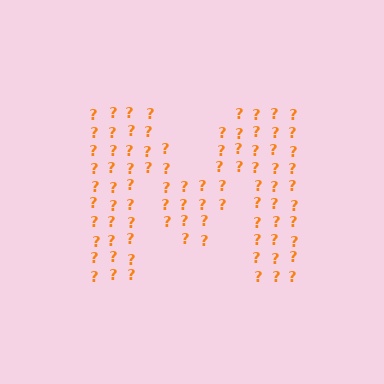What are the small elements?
The small elements are question marks.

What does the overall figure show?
The overall figure shows the letter M.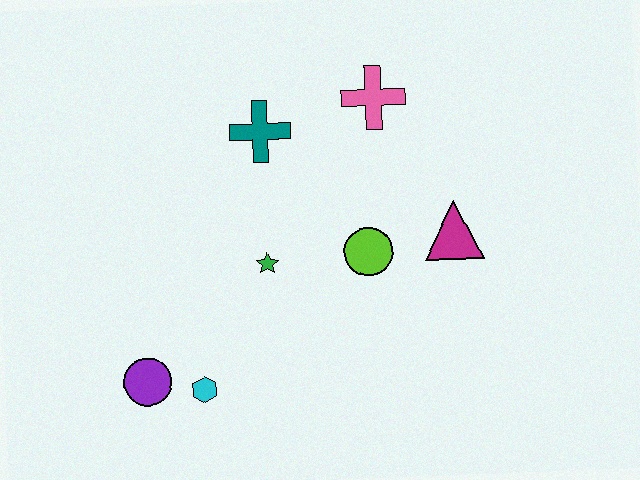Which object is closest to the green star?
The lime circle is closest to the green star.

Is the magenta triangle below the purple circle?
No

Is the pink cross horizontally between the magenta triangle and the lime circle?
Yes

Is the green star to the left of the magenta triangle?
Yes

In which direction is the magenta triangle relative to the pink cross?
The magenta triangle is below the pink cross.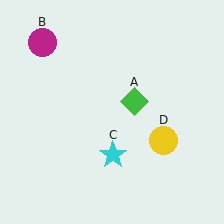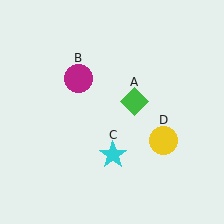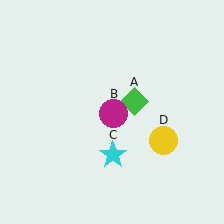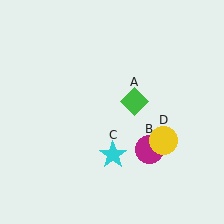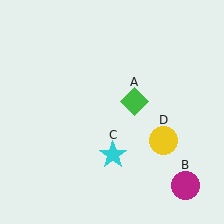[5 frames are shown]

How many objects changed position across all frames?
1 object changed position: magenta circle (object B).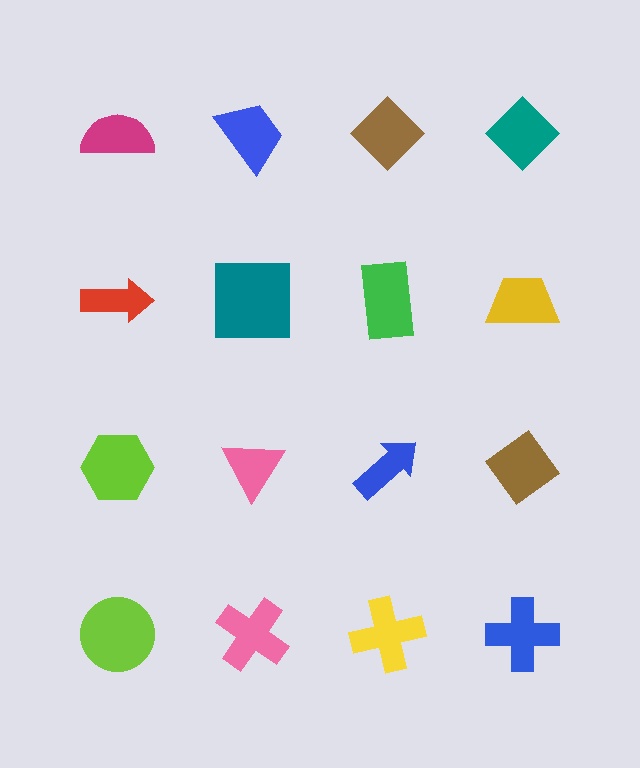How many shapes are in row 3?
4 shapes.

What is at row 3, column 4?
A brown diamond.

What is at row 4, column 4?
A blue cross.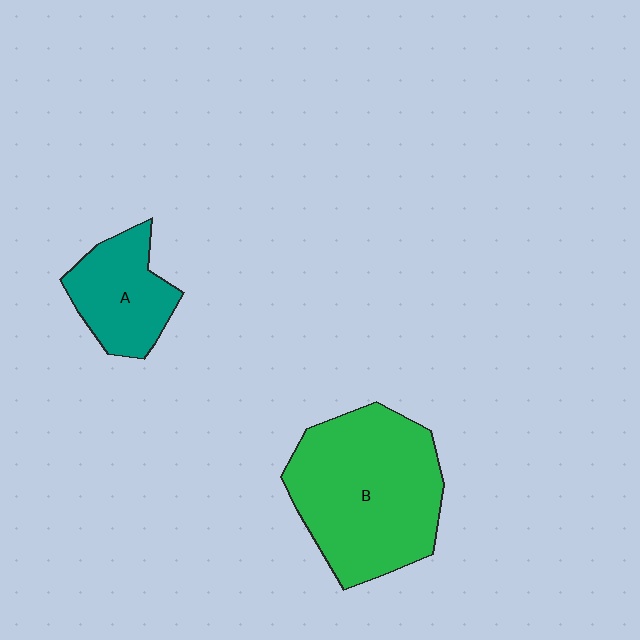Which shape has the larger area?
Shape B (green).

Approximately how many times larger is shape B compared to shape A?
Approximately 2.2 times.